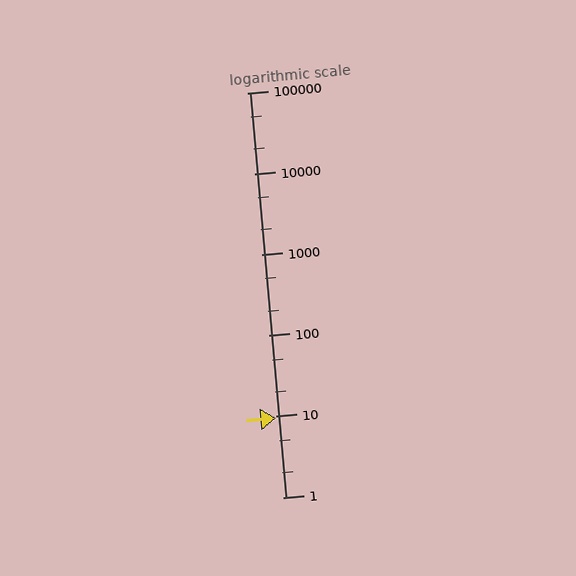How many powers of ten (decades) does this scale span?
The scale spans 5 decades, from 1 to 100000.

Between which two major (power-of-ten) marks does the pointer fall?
The pointer is between 1 and 10.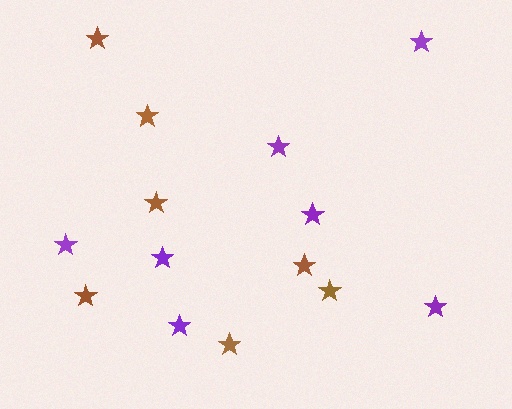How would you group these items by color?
There are 2 groups: one group of brown stars (7) and one group of purple stars (7).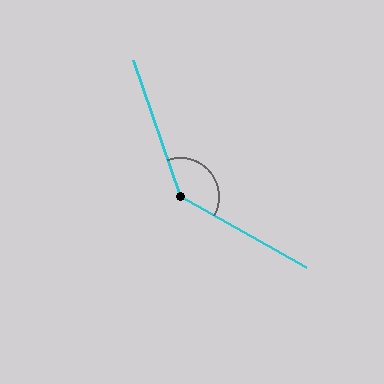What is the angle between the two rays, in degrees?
Approximately 138 degrees.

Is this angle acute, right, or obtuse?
It is obtuse.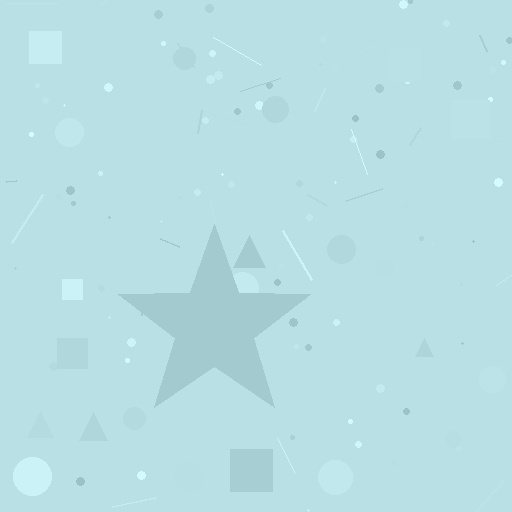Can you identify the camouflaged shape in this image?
The camouflaged shape is a star.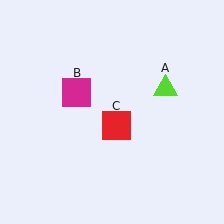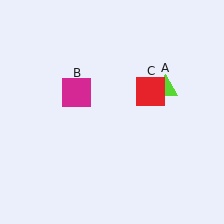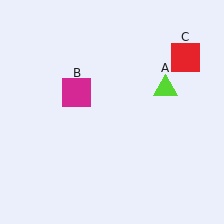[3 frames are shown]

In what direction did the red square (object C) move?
The red square (object C) moved up and to the right.